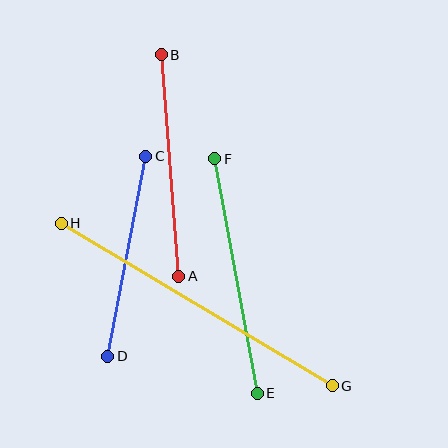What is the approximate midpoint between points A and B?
The midpoint is at approximately (170, 165) pixels.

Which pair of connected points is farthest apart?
Points G and H are farthest apart.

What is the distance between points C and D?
The distance is approximately 203 pixels.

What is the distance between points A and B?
The distance is approximately 222 pixels.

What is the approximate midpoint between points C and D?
The midpoint is at approximately (127, 256) pixels.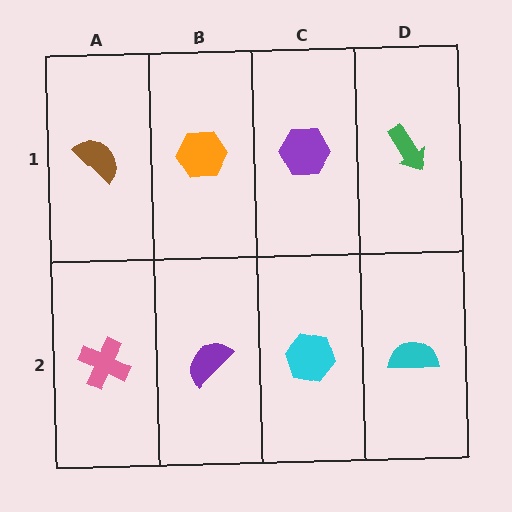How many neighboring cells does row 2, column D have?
2.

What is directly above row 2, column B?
An orange hexagon.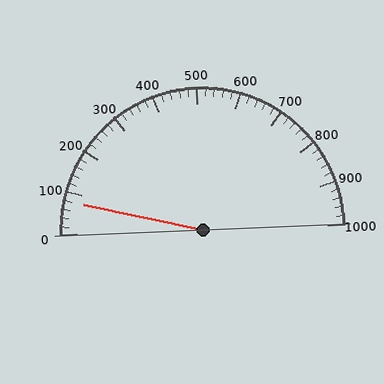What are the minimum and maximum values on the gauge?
The gauge ranges from 0 to 1000.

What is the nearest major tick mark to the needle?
The nearest major tick mark is 100.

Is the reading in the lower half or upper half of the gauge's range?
The reading is in the lower half of the range (0 to 1000).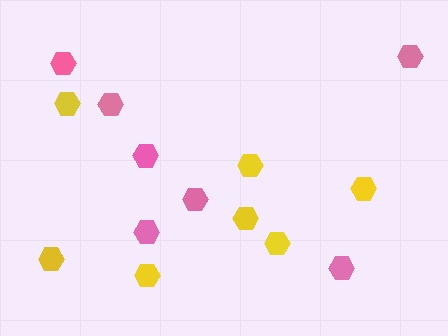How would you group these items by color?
There are 2 groups: one group of pink hexagons (7) and one group of yellow hexagons (7).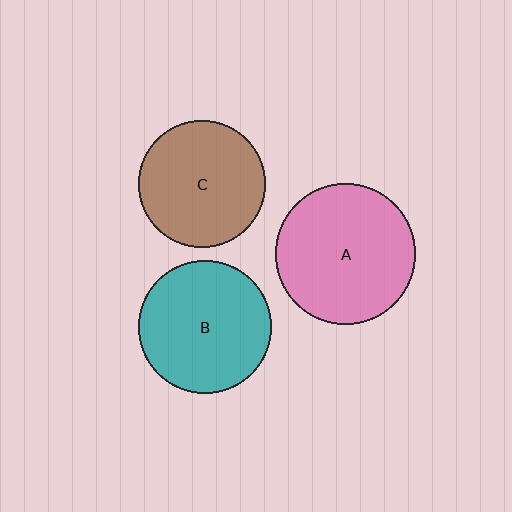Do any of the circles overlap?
No, none of the circles overlap.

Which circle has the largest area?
Circle A (pink).